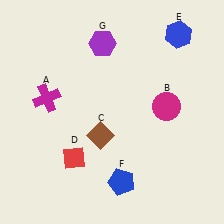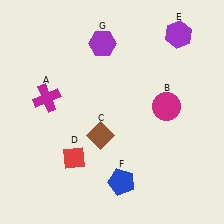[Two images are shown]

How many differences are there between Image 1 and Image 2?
There is 1 difference between the two images.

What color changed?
The hexagon (E) changed from blue in Image 1 to purple in Image 2.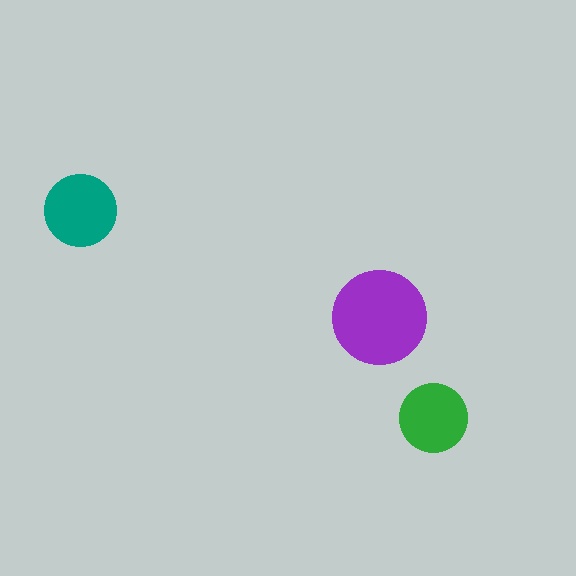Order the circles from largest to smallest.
the purple one, the teal one, the green one.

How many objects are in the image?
There are 3 objects in the image.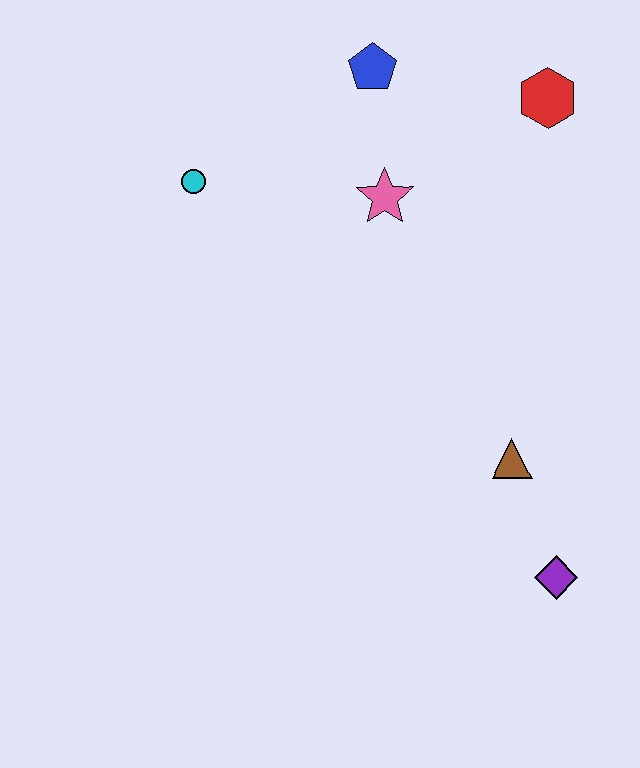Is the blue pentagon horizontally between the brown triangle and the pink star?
No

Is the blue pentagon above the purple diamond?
Yes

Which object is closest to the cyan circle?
The pink star is closest to the cyan circle.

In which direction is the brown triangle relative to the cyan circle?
The brown triangle is to the right of the cyan circle.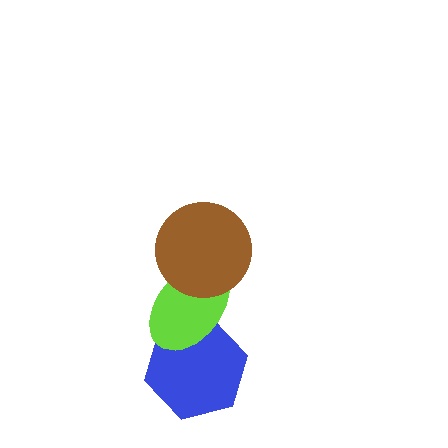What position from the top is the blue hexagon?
The blue hexagon is 3rd from the top.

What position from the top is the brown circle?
The brown circle is 1st from the top.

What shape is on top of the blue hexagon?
The lime ellipse is on top of the blue hexagon.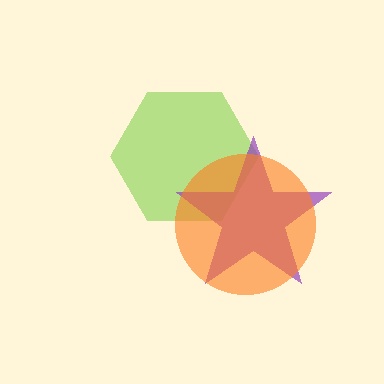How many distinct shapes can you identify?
There are 3 distinct shapes: a lime hexagon, a purple star, an orange circle.